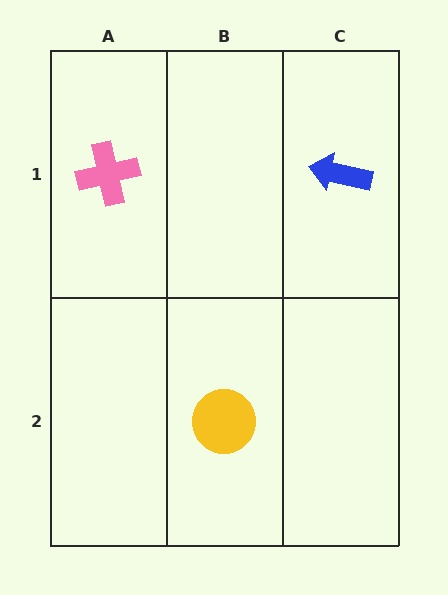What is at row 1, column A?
A pink cross.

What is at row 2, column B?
A yellow circle.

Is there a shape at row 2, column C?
No, that cell is empty.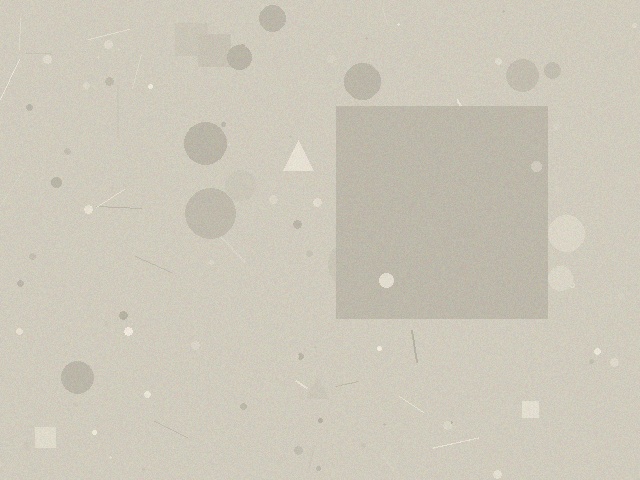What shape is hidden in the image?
A square is hidden in the image.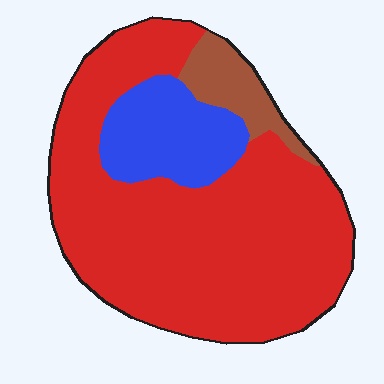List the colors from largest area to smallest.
From largest to smallest: red, blue, brown.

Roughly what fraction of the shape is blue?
Blue takes up less than a sixth of the shape.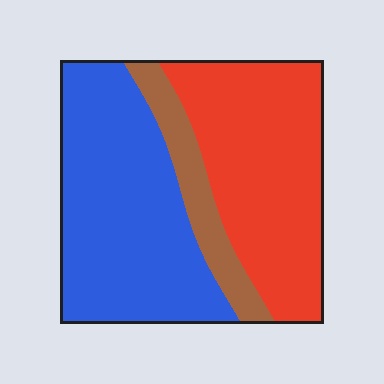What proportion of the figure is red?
Red covers around 40% of the figure.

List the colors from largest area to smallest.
From largest to smallest: blue, red, brown.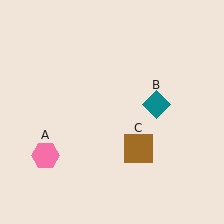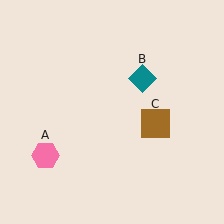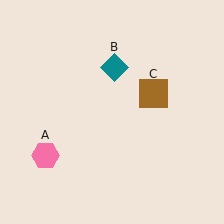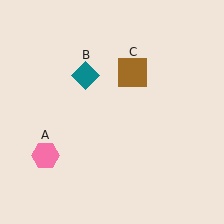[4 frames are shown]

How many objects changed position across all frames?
2 objects changed position: teal diamond (object B), brown square (object C).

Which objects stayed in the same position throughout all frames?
Pink hexagon (object A) remained stationary.